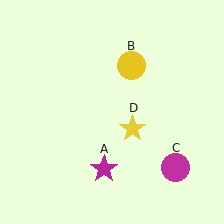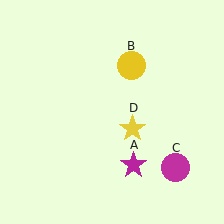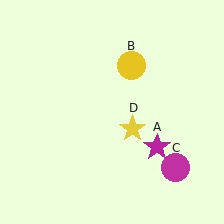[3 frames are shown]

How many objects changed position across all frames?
1 object changed position: magenta star (object A).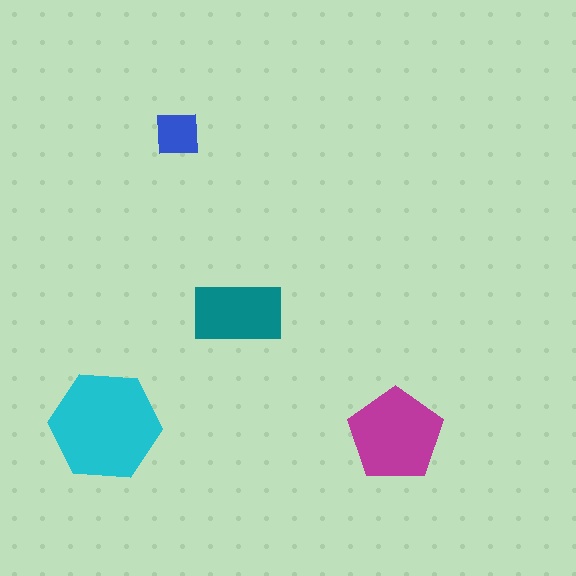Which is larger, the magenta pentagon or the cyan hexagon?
The cyan hexagon.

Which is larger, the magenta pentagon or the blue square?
The magenta pentagon.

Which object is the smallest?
The blue square.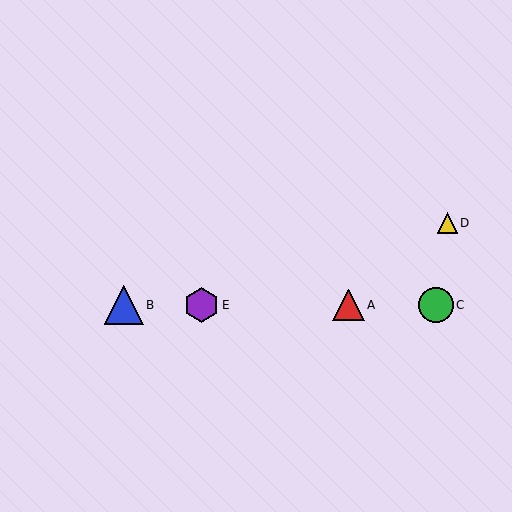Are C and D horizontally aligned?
No, C is at y≈305 and D is at y≈223.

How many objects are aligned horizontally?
4 objects (A, B, C, E) are aligned horizontally.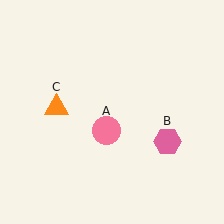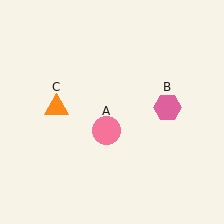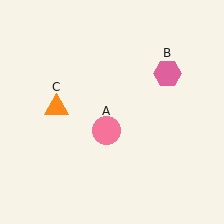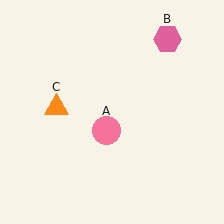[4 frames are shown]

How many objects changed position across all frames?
1 object changed position: pink hexagon (object B).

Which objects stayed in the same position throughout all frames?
Pink circle (object A) and orange triangle (object C) remained stationary.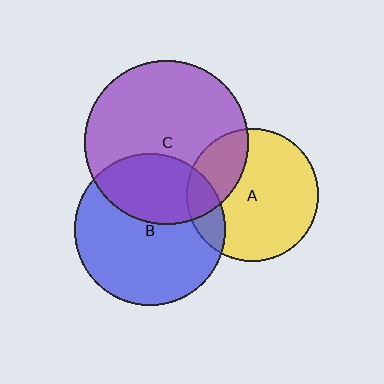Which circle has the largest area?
Circle C (purple).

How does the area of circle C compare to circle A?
Approximately 1.5 times.